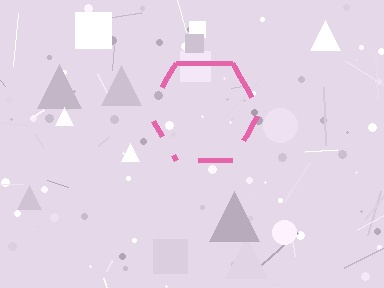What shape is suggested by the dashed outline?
The dashed outline suggests a hexagon.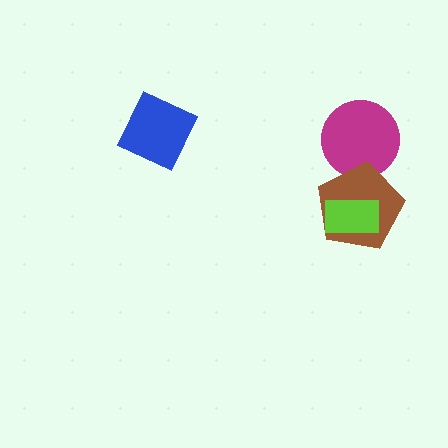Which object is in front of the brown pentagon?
The lime rectangle is in front of the brown pentagon.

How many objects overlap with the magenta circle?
1 object overlaps with the magenta circle.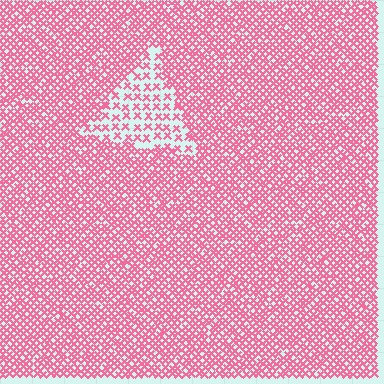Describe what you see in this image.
The image contains small pink elements arranged at two different densities. A triangle-shaped region is visible where the elements are less densely packed than the surrounding area.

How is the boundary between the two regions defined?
The boundary is defined by a change in element density (approximately 2.3x ratio). All elements are the same color, size, and shape.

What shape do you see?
I see a triangle.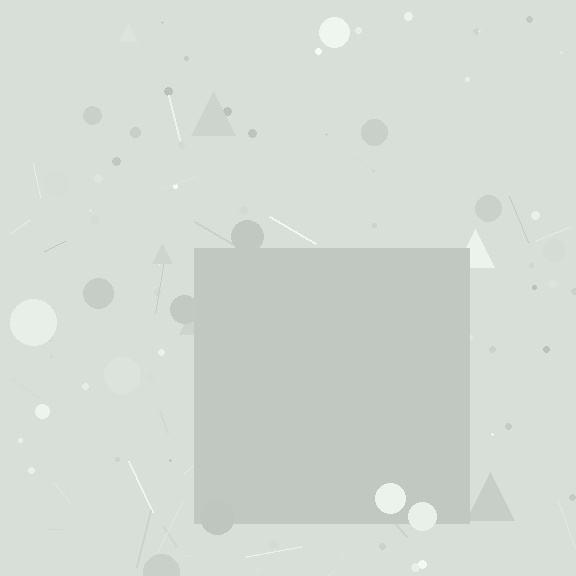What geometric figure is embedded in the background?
A square is embedded in the background.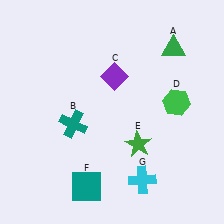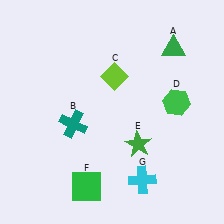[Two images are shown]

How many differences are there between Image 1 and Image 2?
There are 2 differences between the two images.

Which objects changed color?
C changed from purple to lime. F changed from teal to green.